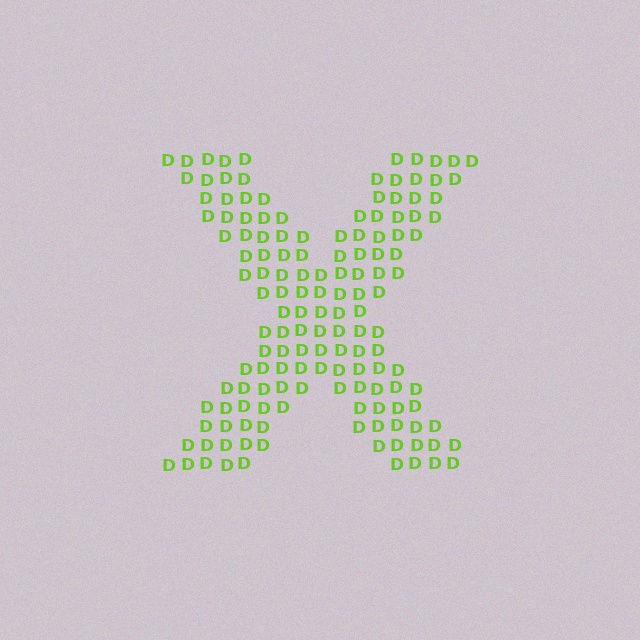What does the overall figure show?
The overall figure shows the letter X.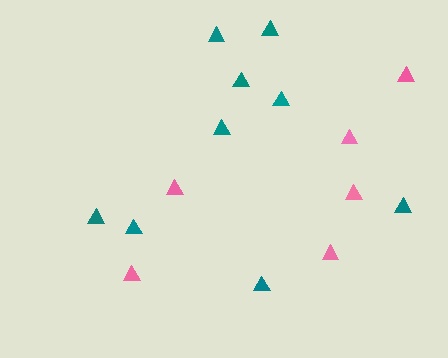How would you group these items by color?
There are 2 groups: one group of pink triangles (6) and one group of teal triangles (9).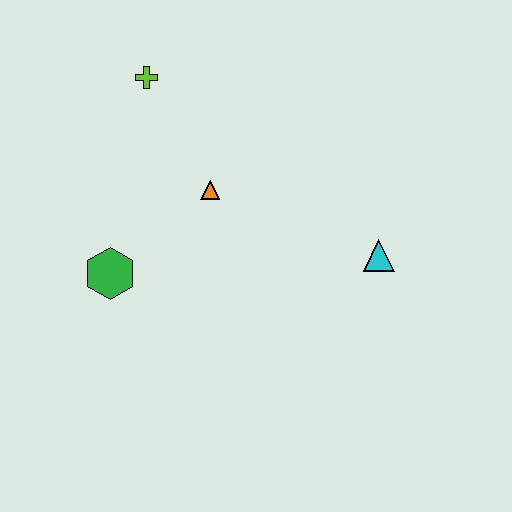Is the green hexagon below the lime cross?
Yes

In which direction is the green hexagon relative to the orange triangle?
The green hexagon is to the left of the orange triangle.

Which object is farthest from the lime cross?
The cyan triangle is farthest from the lime cross.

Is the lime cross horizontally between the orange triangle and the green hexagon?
Yes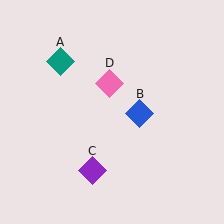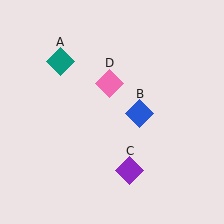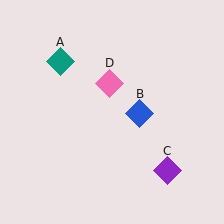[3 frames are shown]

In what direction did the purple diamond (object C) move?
The purple diamond (object C) moved right.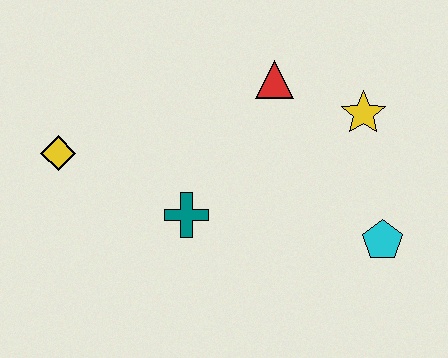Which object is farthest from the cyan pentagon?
The yellow diamond is farthest from the cyan pentagon.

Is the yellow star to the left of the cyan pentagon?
Yes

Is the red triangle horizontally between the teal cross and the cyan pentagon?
Yes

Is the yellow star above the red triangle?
No